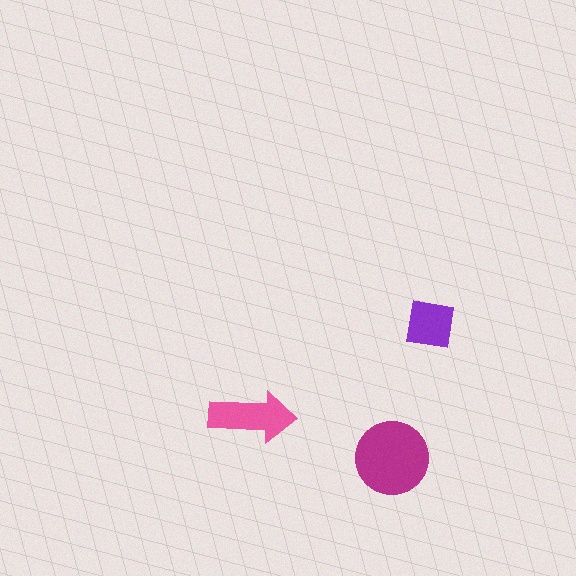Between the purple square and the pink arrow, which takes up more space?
The pink arrow.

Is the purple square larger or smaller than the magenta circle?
Smaller.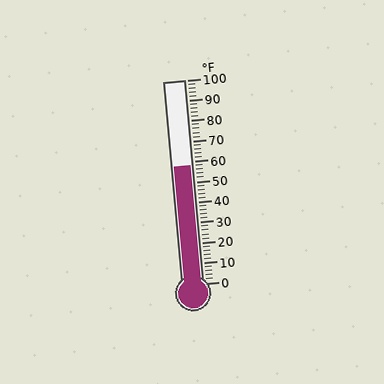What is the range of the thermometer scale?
The thermometer scale ranges from 0°F to 100°F.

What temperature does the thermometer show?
The thermometer shows approximately 58°F.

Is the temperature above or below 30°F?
The temperature is above 30°F.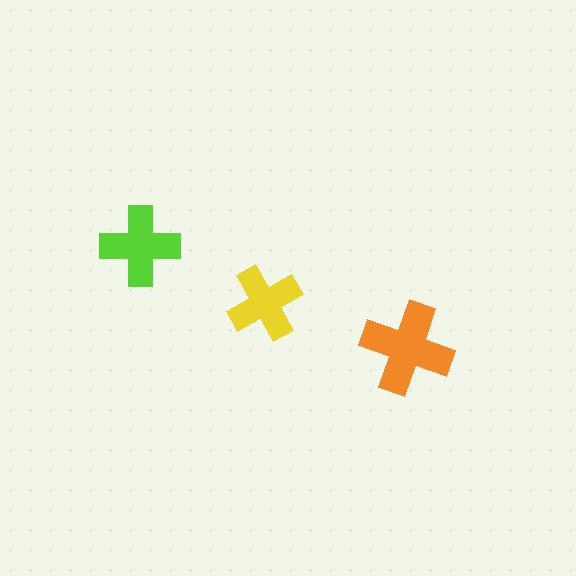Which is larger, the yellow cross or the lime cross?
The lime one.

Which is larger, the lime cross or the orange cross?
The orange one.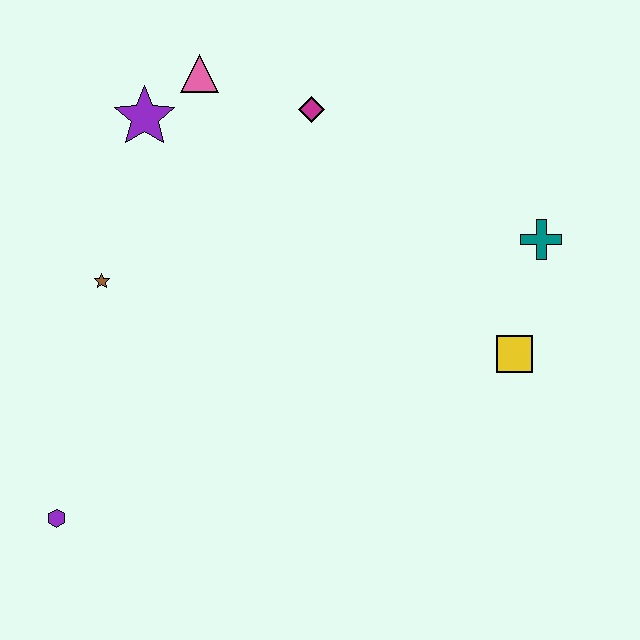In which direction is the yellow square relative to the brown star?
The yellow square is to the right of the brown star.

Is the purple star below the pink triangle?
Yes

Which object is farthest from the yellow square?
The purple hexagon is farthest from the yellow square.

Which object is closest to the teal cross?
The yellow square is closest to the teal cross.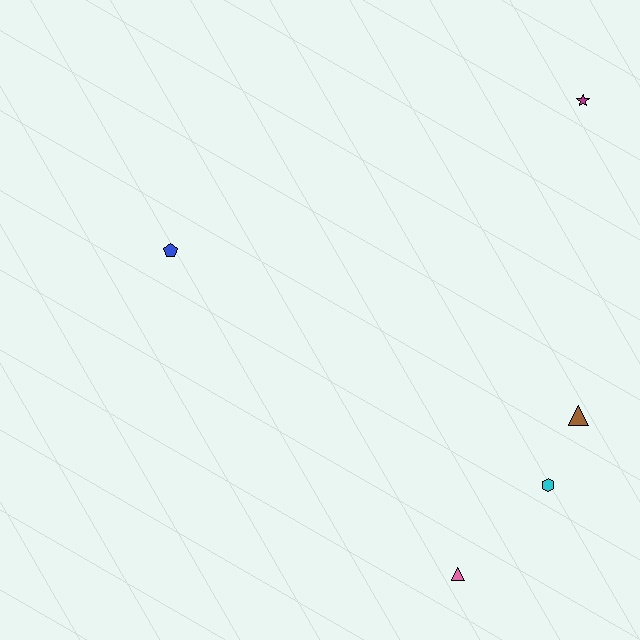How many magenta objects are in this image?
There is 1 magenta object.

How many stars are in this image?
There is 1 star.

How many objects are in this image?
There are 5 objects.